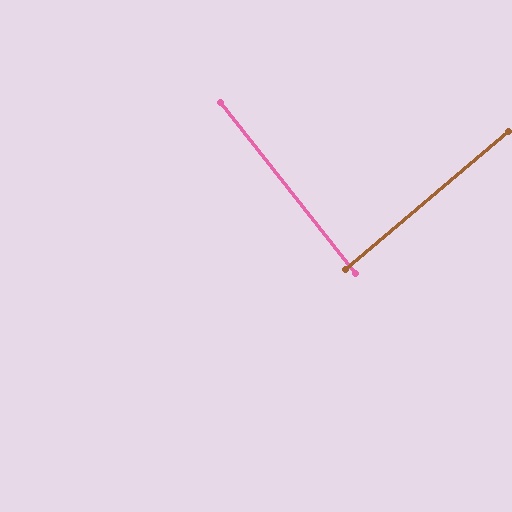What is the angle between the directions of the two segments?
Approximately 88 degrees.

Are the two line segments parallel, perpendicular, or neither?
Perpendicular — they meet at approximately 88°.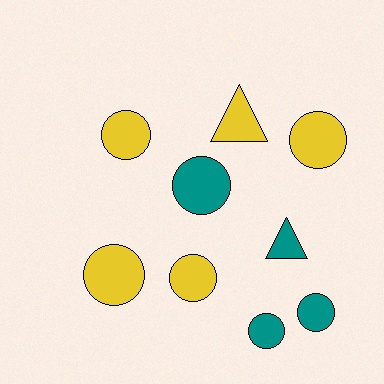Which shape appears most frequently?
Circle, with 7 objects.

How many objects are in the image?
There are 9 objects.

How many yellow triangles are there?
There is 1 yellow triangle.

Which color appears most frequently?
Yellow, with 5 objects.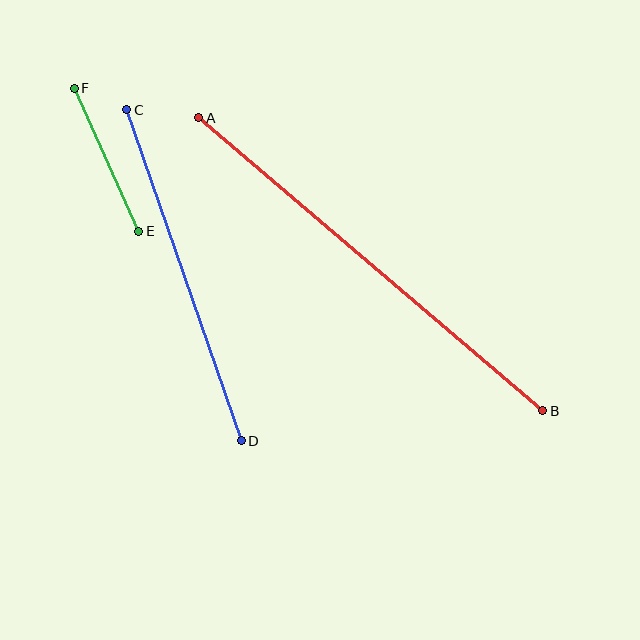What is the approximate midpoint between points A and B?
The midpoint is at approximately (371, 264) pixels.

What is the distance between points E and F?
The distance is approximately 157 pixels.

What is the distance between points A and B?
The distance is approximately 452 pixels.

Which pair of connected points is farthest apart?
Points A and B are farthest apart.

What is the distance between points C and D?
The distance is approximately 350 pixels.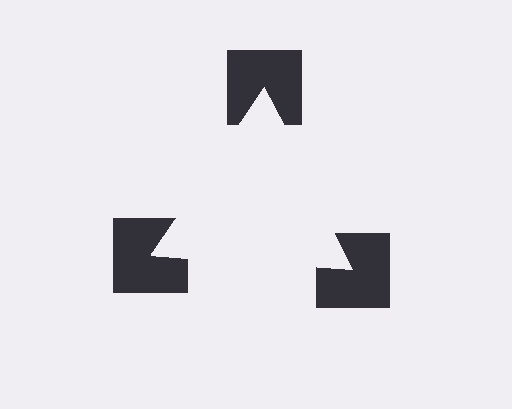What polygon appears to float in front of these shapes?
An illusory triangle — its edges are inferred from the aligned wedge cuts in the notched squares, not physically drawn.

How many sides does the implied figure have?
3 sides.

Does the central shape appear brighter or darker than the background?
It typically appears slightly brighter than the background, even though no actual brightness change is drawn.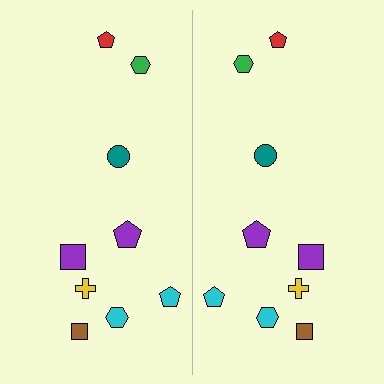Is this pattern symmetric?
Yes, this pattern has bilateral (reflection) symmetry.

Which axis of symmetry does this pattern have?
The pattern has a vertical axis of symmetry running through the center of the image.